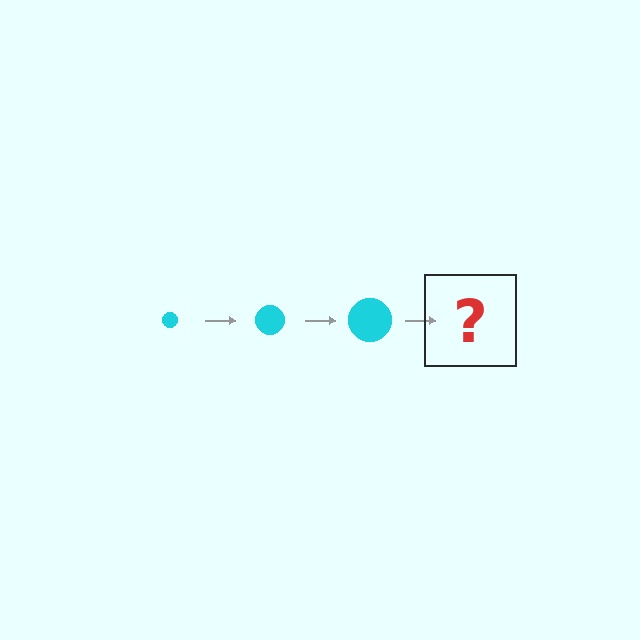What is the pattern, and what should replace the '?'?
The pattern is that the circle gets progressively larger each step. The '?' should be a cyan circle, larger than the previous one.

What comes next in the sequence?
The next element should be a cyan circle, larger than the previous one.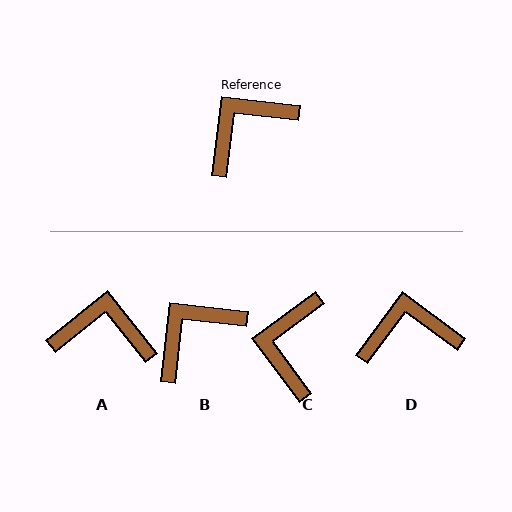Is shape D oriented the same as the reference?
No, it is off by about 30 degrees.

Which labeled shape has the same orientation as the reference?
B.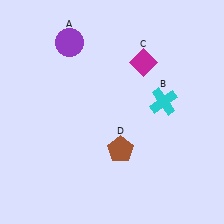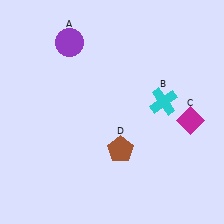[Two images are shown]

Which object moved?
The magenta diamond (C) moved down.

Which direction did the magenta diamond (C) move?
The magenta diamond (C) moved down.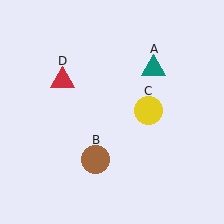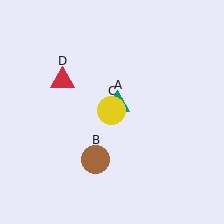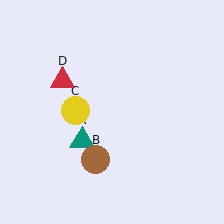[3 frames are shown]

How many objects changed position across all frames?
2 objects changed position: teal triangle (object A), yellow circle (object C).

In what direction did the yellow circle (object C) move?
The yellow circle (object C) moved left.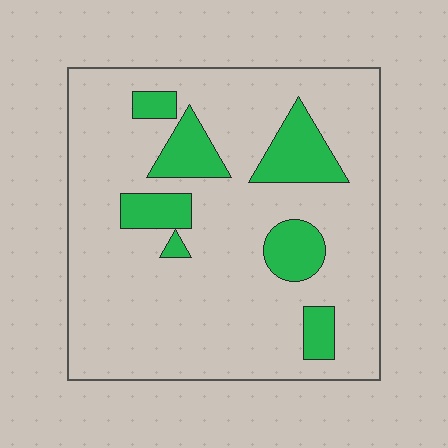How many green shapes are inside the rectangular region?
7.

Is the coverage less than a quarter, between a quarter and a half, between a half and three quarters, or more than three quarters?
Less than a quarter.